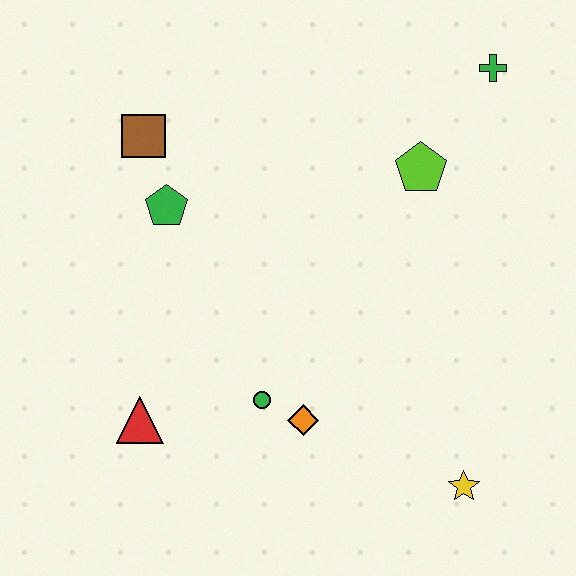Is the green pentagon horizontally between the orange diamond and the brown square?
Yes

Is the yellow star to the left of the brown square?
No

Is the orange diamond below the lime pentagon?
Yes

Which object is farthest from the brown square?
The yellow star is farthest from the brown square.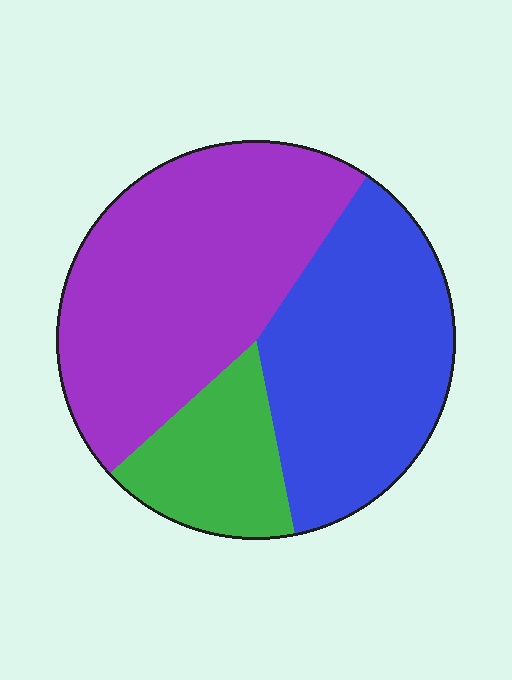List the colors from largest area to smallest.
From largest to smallest: purple, blue, green.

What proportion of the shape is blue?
Blue takes up about three eighths (3/8) of the shape.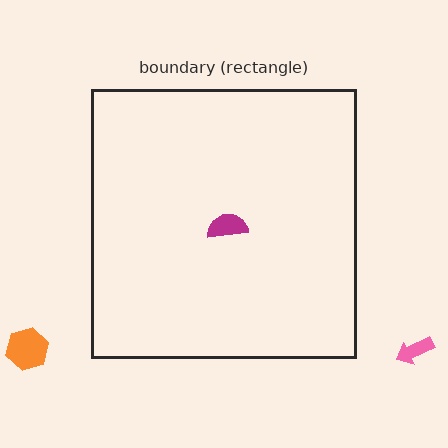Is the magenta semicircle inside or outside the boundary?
Inside.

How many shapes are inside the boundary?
1 inside, 2 outside.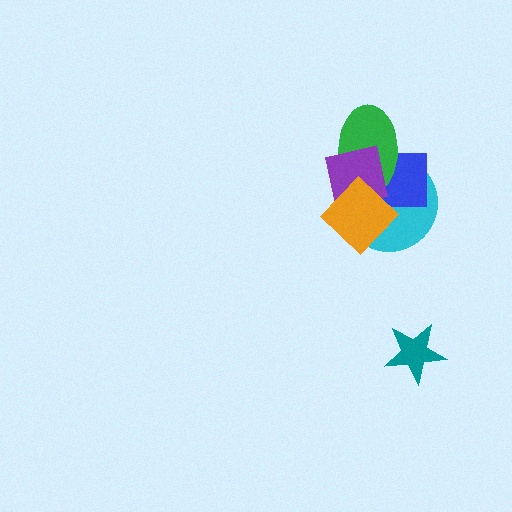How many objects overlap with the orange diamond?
4 objects overlap with the orange diamond.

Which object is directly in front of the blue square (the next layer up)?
The green ellipse is directly in front of the blue square.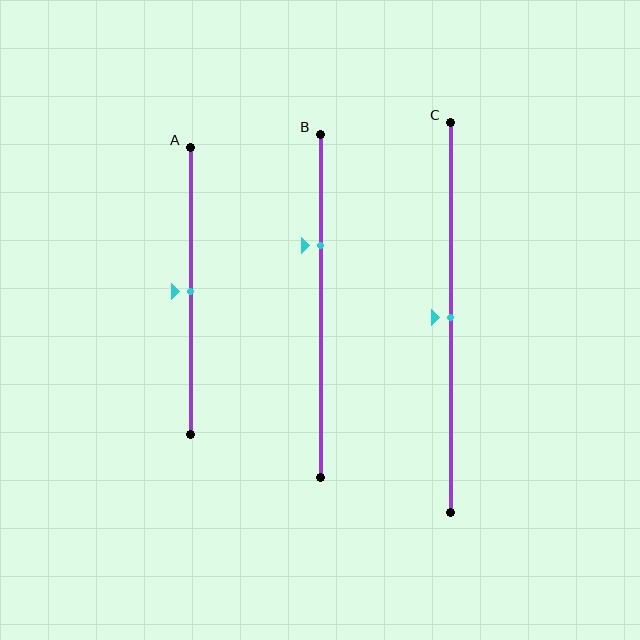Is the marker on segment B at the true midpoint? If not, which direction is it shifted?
No, the marker on segment B is shifted upward by about 18% of the segment length.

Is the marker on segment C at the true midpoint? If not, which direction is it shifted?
Yes, the marker on segment C is at the true midpoint.